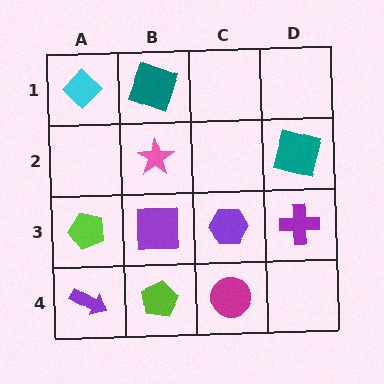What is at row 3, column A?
A lime pentagon.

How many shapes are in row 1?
2 shapes.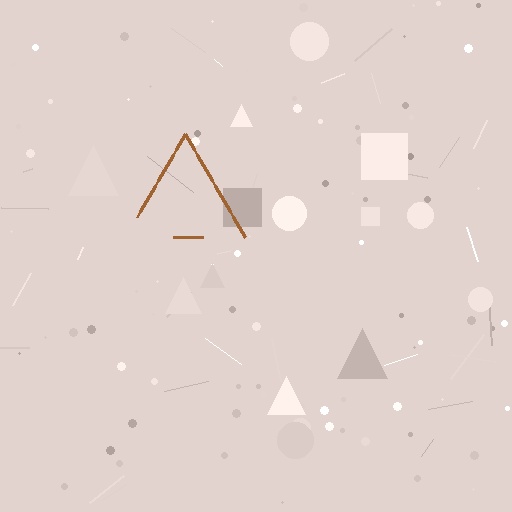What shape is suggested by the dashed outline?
The dashed outline suggests a triangle.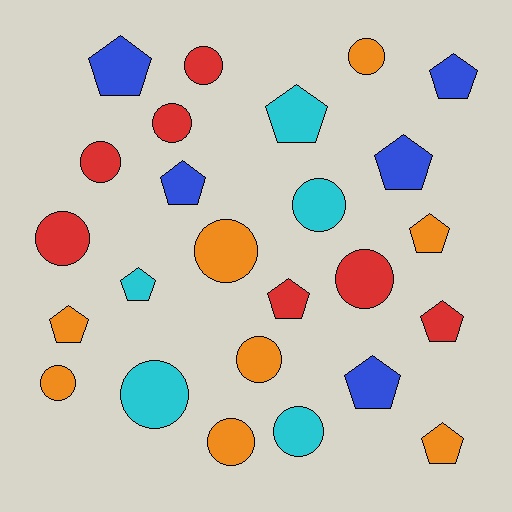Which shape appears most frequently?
Circle, with 13 objects.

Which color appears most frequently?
Orange, with 8 objects.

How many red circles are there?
There are 5 red circles.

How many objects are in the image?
There are 25 objects.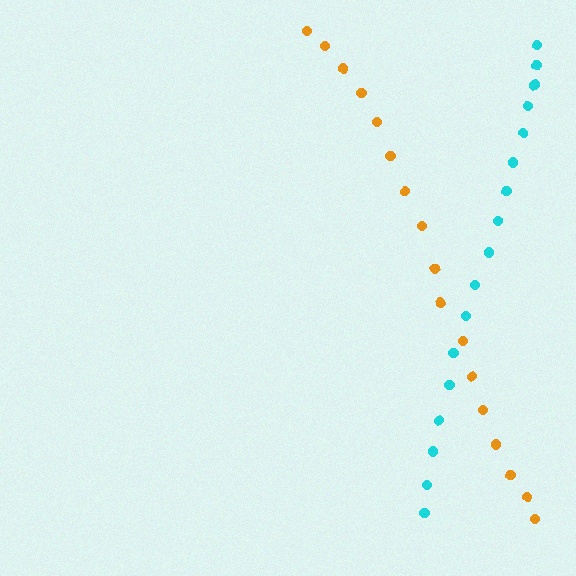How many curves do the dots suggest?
There are 2 distinct paths.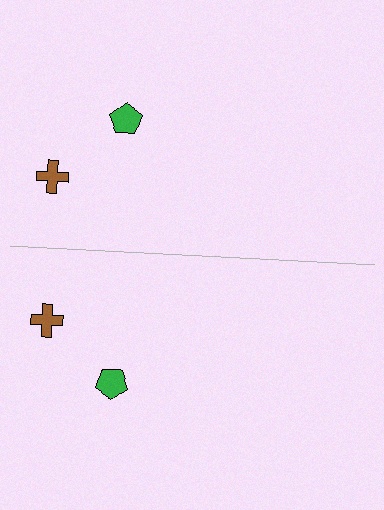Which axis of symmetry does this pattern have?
The pattern has a horizontal axis of symmetry running through the center of the image.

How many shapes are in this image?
There are 4 shapes in this image.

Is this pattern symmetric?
Yes, this pattern has bilateral (reflection) symmetry.